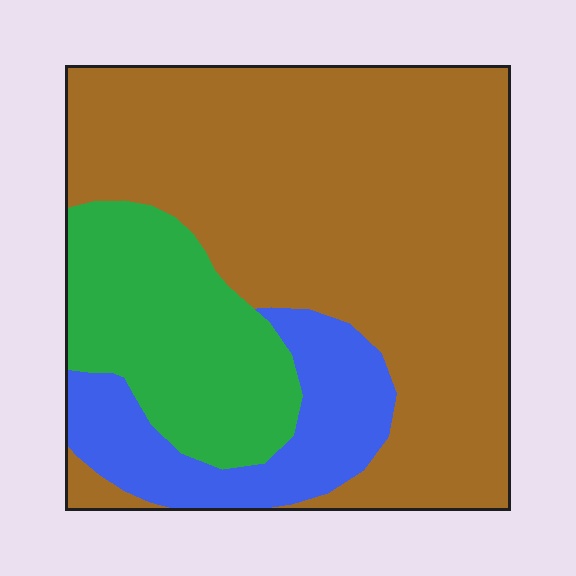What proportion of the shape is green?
Green covers around 20% of the shape.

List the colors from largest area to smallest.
From largest to smallest: brown, green, blue.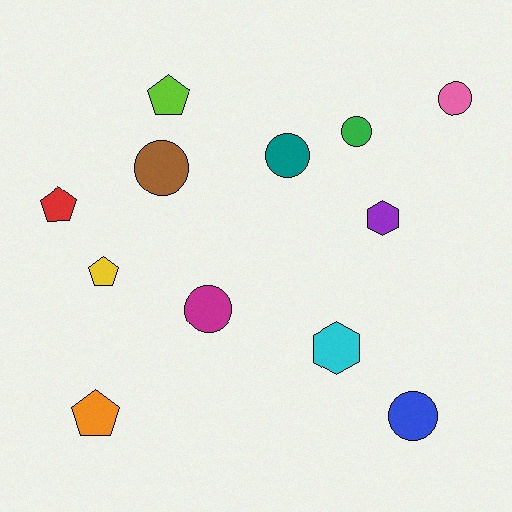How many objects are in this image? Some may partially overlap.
There are 12 objects.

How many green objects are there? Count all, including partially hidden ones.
There is 1 green object.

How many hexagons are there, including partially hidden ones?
There are 2 hexagons.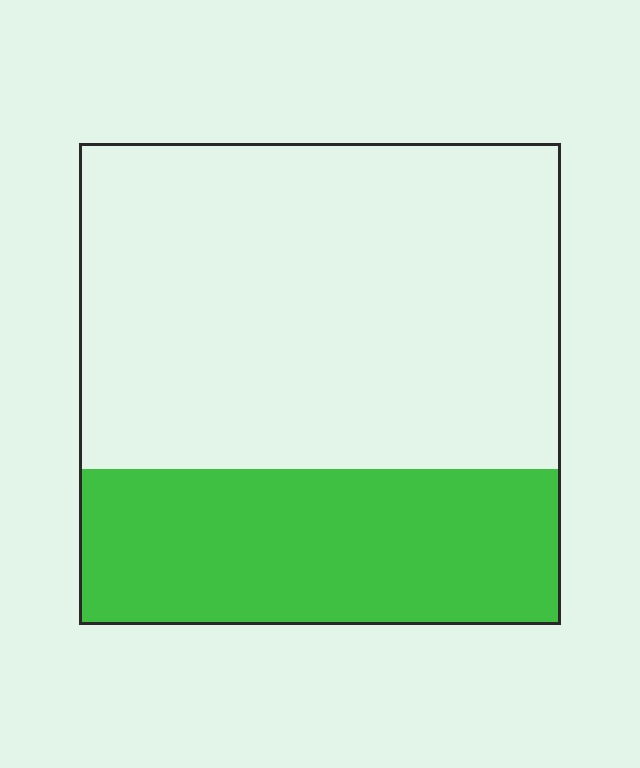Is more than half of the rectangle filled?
No.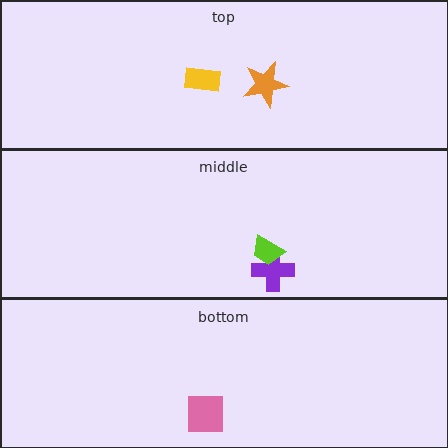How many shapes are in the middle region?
2.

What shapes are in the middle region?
The purple cross, the lime trapezoid.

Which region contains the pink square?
The bottom region.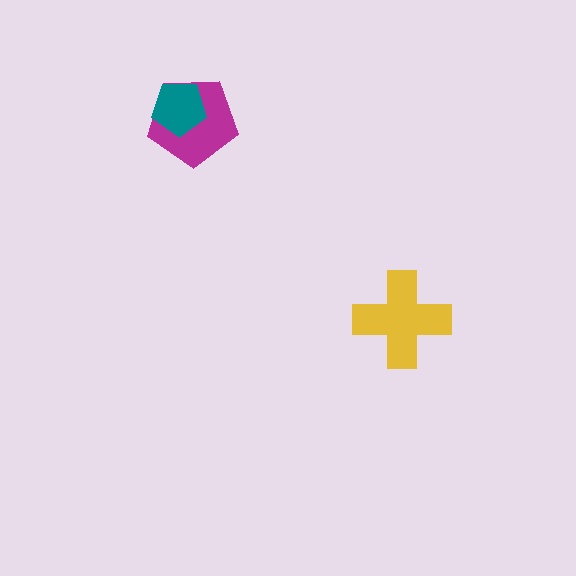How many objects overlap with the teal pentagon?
1 object overlaps with the teal pentagon.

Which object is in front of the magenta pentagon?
The teal pentagon is in front of the magenta pentagon.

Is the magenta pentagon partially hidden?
Yes, it is partially covered by another shape.